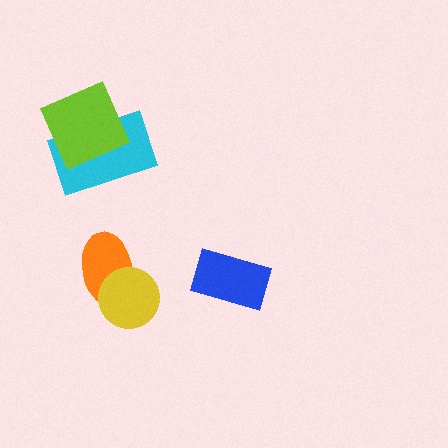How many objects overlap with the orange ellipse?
1 object overlaps with the orange ellipse.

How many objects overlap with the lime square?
1 object overlaps with the lime square.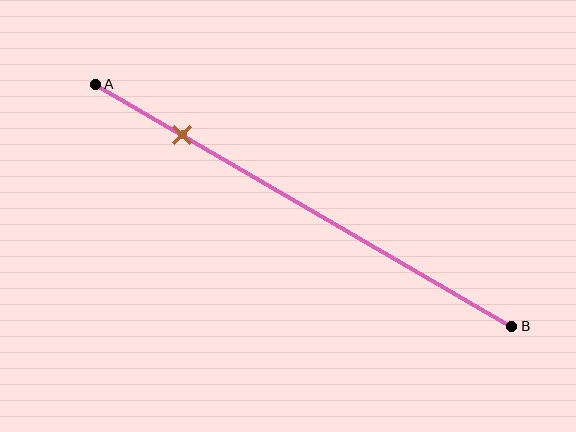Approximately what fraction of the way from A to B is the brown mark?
The brown mark is approximately 20% of the way from A to B.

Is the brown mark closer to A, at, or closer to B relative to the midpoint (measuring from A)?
The brown mark is closer to point A than the midpoint of segment AB.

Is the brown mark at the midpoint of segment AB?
No, the mark is at about 20% from A, not at the 50% midpoint.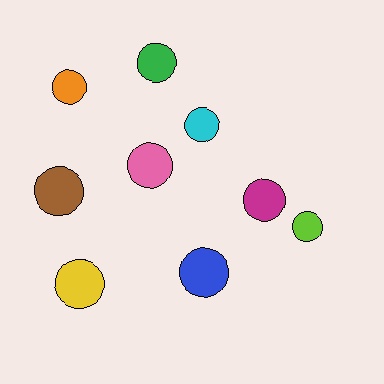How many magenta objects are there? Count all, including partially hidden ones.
There is 1 magenta object.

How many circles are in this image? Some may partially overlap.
There are 9 circles.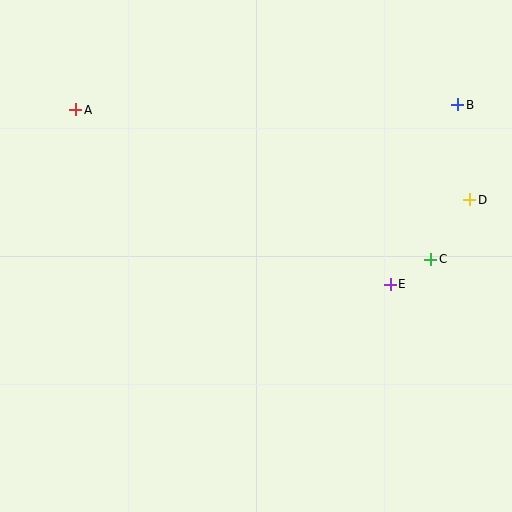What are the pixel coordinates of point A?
Point A is at (76, 110).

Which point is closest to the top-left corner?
Point A is closest to the top-left corner.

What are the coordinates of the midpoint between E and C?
The midpoint between E and C is at (411, 272).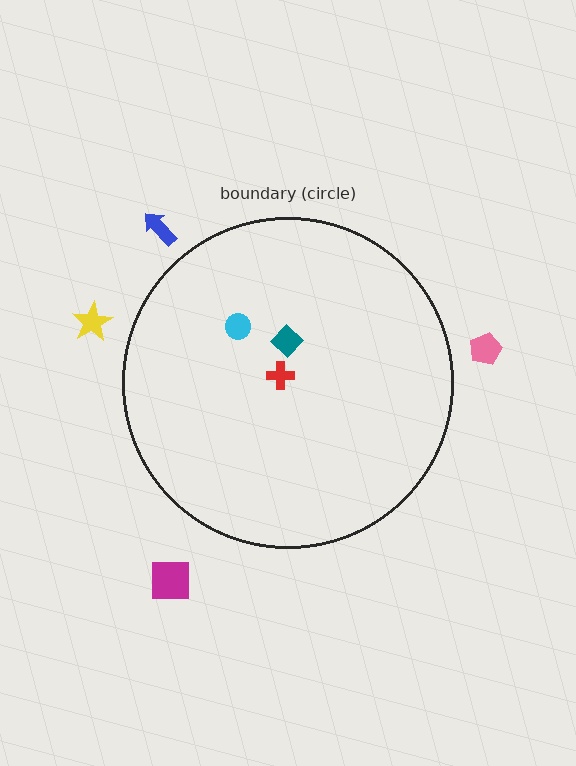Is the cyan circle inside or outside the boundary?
Inside.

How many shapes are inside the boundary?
3 inside, 4 outside.